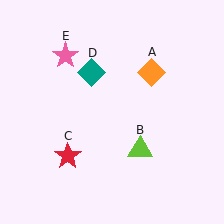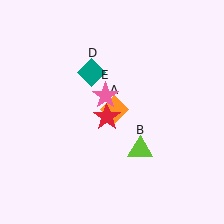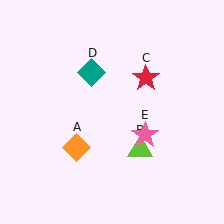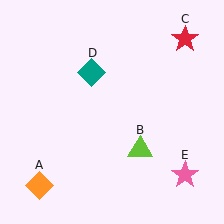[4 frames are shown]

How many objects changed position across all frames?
3 objects changed position: orange diamond (object A), red star (object C), pink star (object E).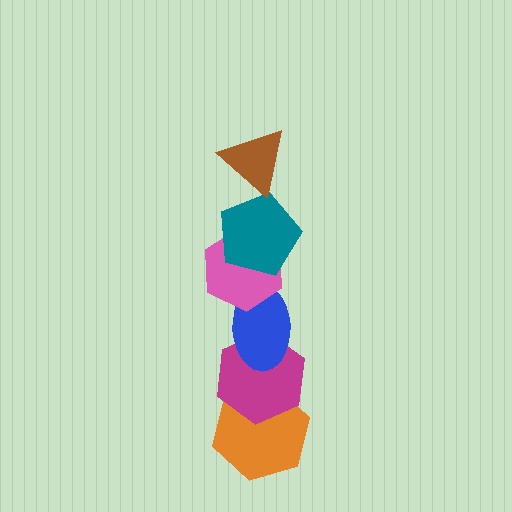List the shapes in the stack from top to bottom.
From top to bottom: the brown triangle, the teal pentagon, the pink hexagon, the blue ellipse, the magenta hexagon, the orange hexagon.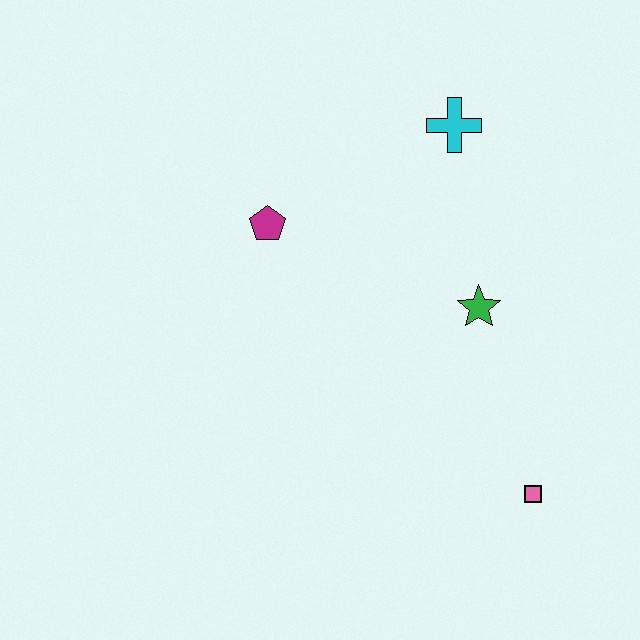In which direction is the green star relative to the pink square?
The green star is above the pink square.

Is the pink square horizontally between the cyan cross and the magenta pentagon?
No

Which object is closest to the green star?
The cyan cross is closest to the green star.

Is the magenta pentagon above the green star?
Yes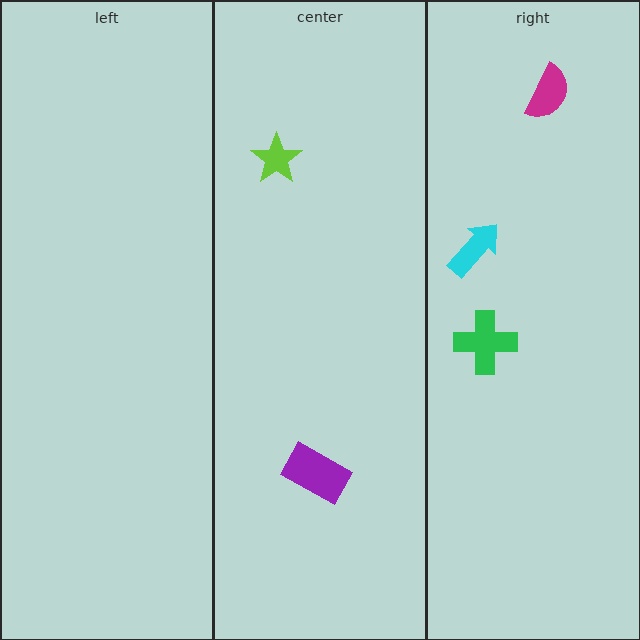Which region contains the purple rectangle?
The center region.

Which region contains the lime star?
The center region.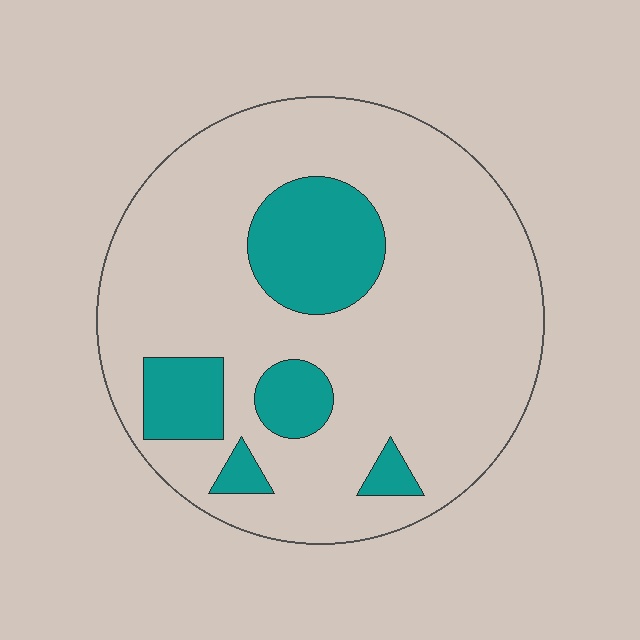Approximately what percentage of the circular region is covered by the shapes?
Approximately 20%.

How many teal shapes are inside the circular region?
5.